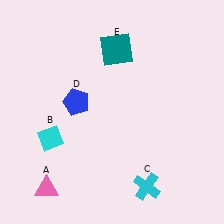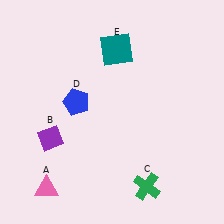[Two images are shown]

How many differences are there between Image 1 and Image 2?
There are 2 differences between the two images.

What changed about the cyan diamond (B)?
In Image 1, B is cyan. In Image 2, it changed to purple.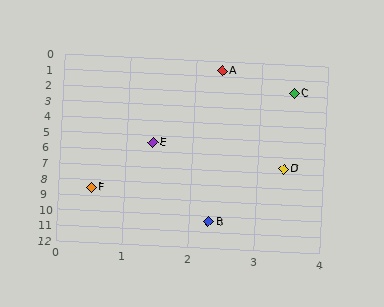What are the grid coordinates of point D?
Point D is at approximately (3.4, 6.7).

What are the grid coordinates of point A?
Point A is at approximately (2.4, 0.6).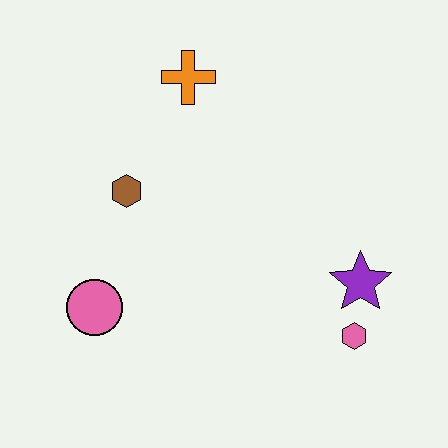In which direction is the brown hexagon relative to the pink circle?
The brown hexagon is above the pink circle.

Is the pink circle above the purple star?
No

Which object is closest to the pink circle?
The brown hexagon is closest to the pink circle.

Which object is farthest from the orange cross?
The pink hexagon is farthest from the orange cross.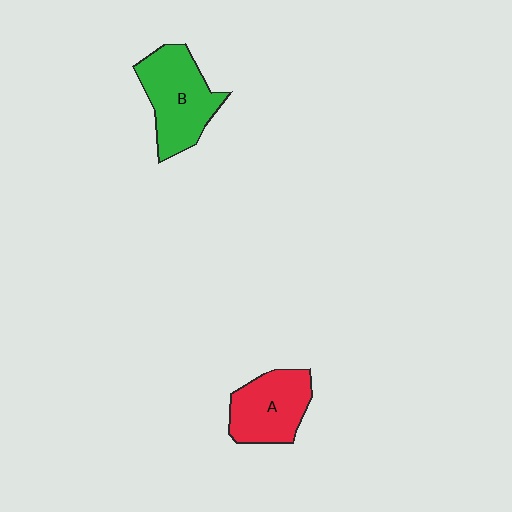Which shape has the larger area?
Shape B (green).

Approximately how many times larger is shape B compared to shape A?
Approximately 1.2 times.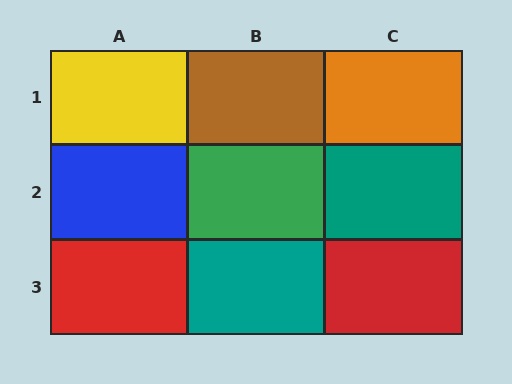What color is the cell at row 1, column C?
Orange.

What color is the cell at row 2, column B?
Green.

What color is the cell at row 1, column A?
Yellow.